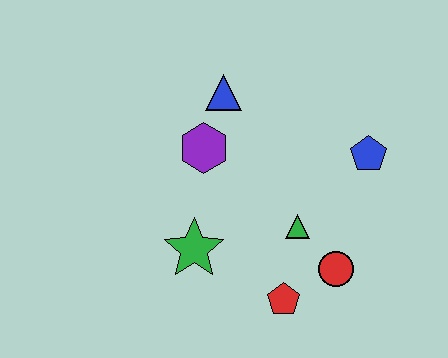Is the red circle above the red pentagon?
Yes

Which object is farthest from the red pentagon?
The blue triangle is farthest from the red pentagon.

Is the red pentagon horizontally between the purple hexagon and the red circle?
Yes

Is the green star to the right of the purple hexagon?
No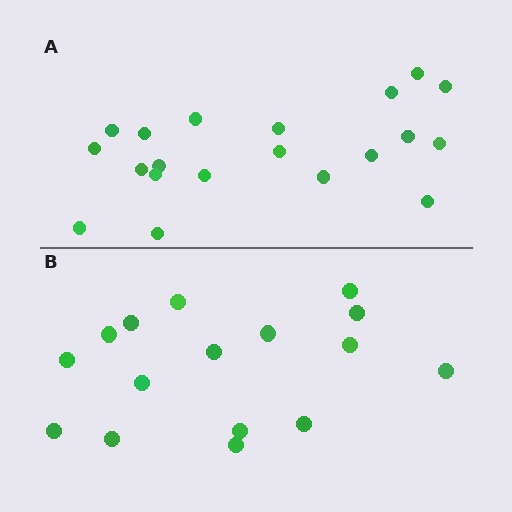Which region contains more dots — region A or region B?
Region A (the top region) has more dots.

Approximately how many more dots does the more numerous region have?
Region A has about 4 more dots than region B.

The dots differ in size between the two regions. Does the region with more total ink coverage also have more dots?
No. Region B has more total ink coverage because its dots are larger, but region A actually contains more individual dots. Total area can be misleading — the number of items is what matters here.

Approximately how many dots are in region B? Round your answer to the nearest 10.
About 20 dots. (The exact count is 16, which rounds to 20.)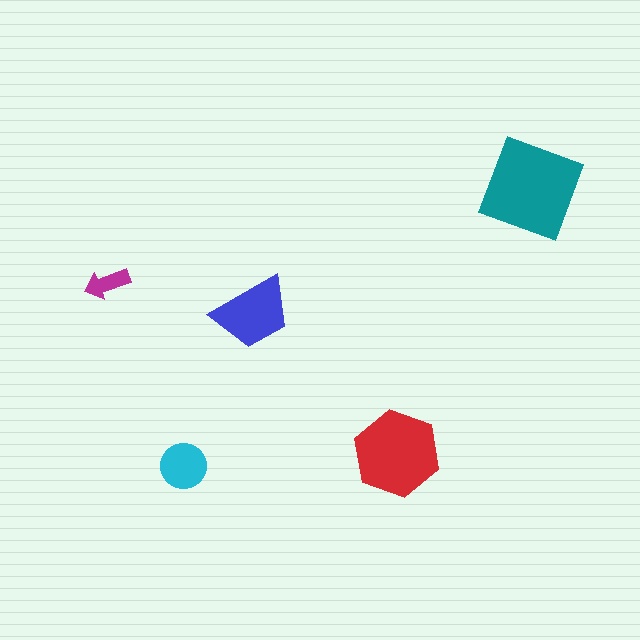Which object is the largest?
The teal square.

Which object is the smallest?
The magenta arrow.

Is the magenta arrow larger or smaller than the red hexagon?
Smaller.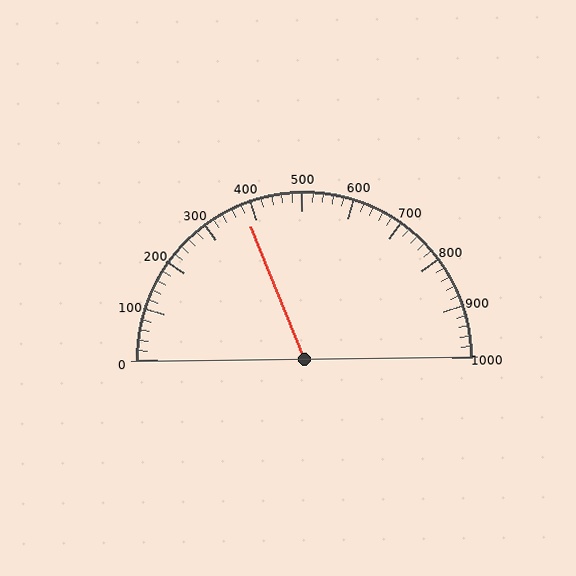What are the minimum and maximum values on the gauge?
The gauge ranges from 0 to 1000.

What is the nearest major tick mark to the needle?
The nearest major tick mark is 400.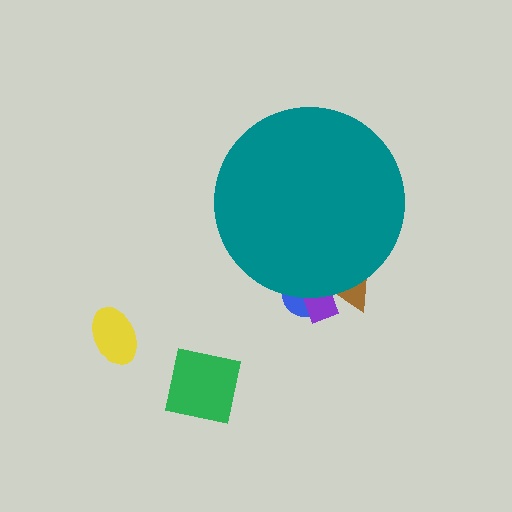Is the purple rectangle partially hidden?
Yes, the purple rectangle is partially hidden behind the teal circle.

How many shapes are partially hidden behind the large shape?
3 shapes are partially hidden.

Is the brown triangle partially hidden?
Yes, the brown triangle is partially hidden behind the teal circle.